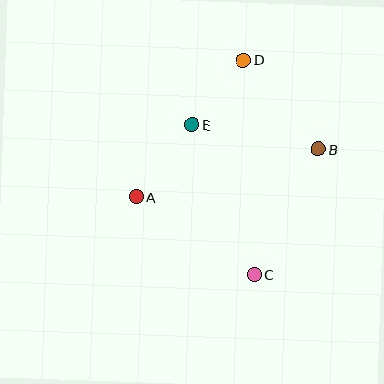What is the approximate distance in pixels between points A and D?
The distance between A and D is approximately 174 pixels.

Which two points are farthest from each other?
Points C and D are farthest from each other.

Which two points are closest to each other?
Points D and E are closest to each other.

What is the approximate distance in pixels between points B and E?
The distance between B and E is approximately 128 pixels.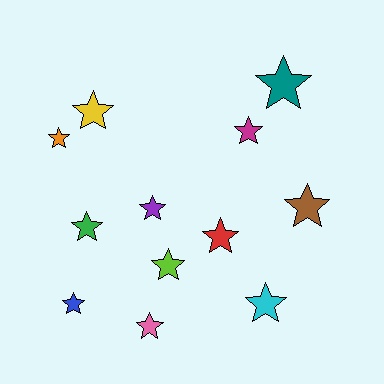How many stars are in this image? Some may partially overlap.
There are 12 stars.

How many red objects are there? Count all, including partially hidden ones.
There is 1 red object.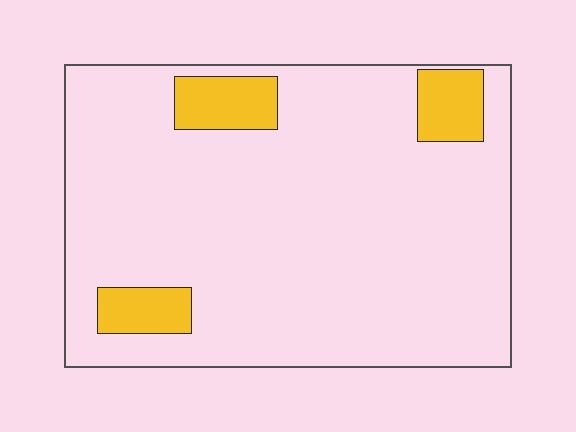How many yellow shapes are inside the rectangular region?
3.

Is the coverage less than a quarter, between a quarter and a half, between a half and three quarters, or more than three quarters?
Less than a quarter.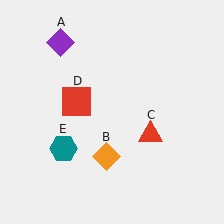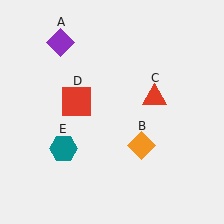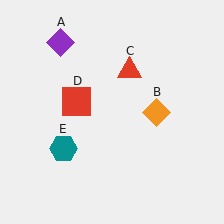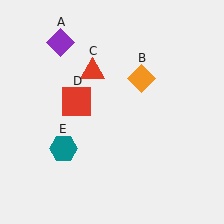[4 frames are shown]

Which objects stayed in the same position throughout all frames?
Purple diamond (object A) and red square (object D) and teal hexagon (object E) remained stationary.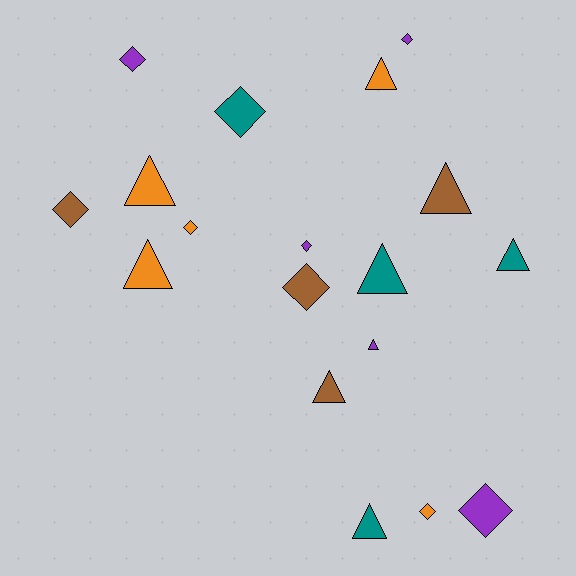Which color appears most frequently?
Orange, with 5 objects.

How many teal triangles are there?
There are 3 teal triangles.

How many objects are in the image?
There are 18 objects.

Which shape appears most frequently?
Diamond, with 9 objects.